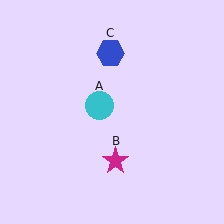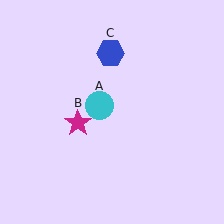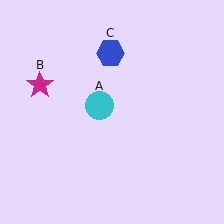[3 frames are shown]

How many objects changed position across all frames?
1 object changed position: magenta star (object B).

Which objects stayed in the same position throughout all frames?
Cyan circle (object A) and blue hexagon (object C) remained stationary.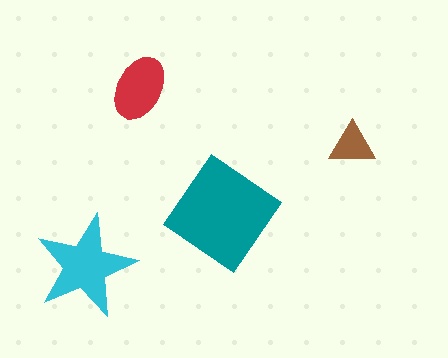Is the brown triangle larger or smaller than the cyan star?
Smaller.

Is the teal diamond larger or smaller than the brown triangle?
Larger.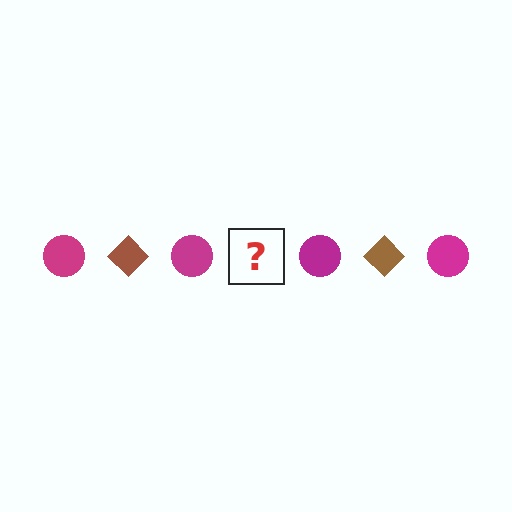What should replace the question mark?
The question mark should be replaced with a brown diamond.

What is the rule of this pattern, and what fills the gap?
The rule is that the pattern alternates between magenta circle and brown diamond. The gap should be filled with a brown diamond.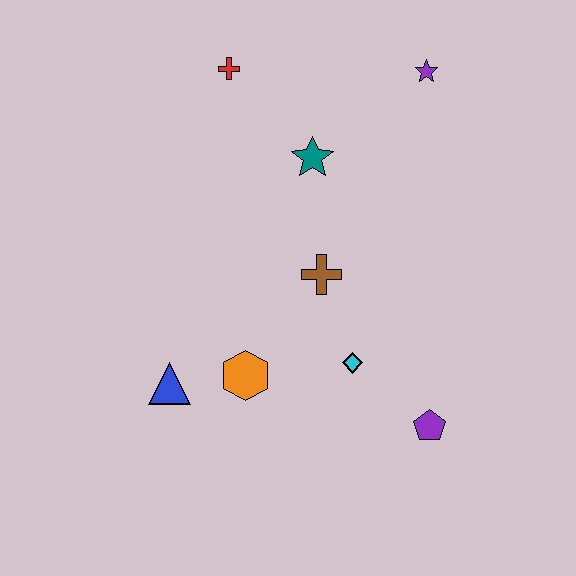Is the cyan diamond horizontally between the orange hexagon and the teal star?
No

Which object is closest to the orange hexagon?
The blue triangle is closest to the orange hexagon.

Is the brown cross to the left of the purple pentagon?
Yes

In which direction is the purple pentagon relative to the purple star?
The purple pentagon is below the purple star.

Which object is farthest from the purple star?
The blue triangle is farthest from the purple star.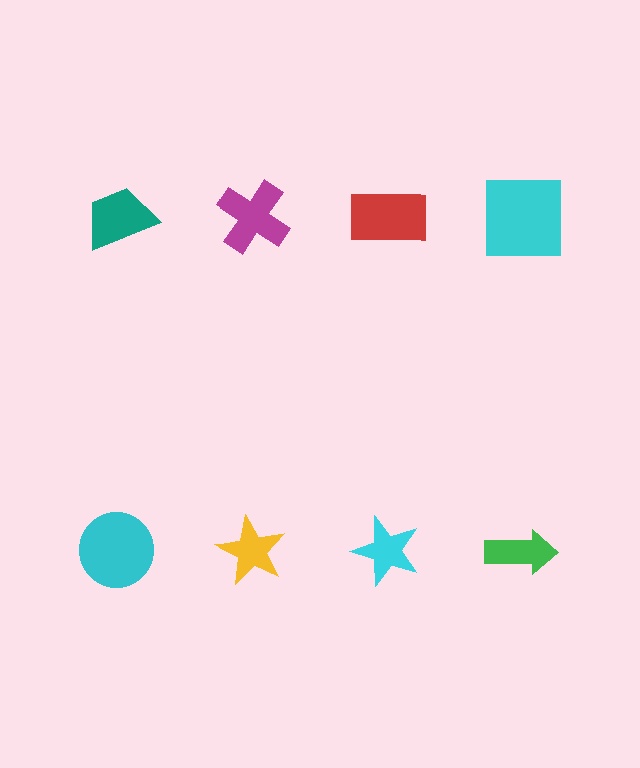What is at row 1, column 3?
A red rectangle.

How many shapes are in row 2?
4 shapes.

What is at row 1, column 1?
A teal trapezoid.